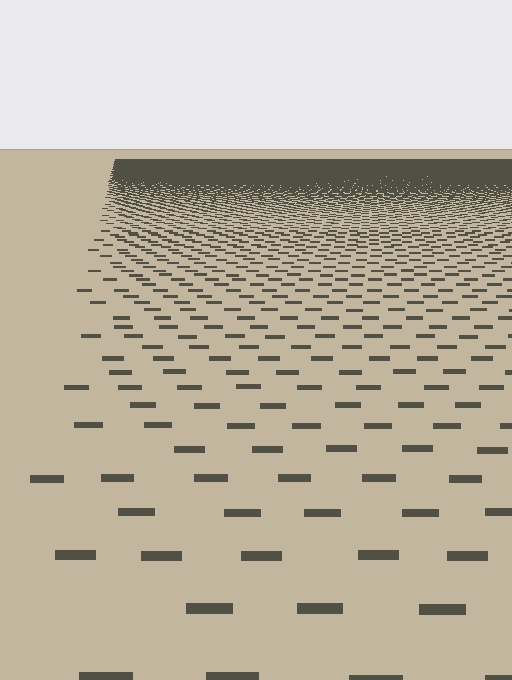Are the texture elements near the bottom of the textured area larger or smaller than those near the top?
Larger. Near the bottom, elements are closer to the viewer and appear at a bigger on-screen size.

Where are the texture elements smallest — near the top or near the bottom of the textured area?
Near the top.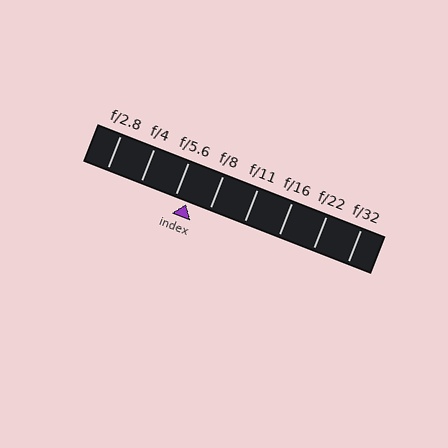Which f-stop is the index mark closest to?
The index mark is closest to f/5.6.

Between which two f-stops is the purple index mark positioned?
The index mark is between f/5.6 and f/8.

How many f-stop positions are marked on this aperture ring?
There are 8 f-stop positions marked.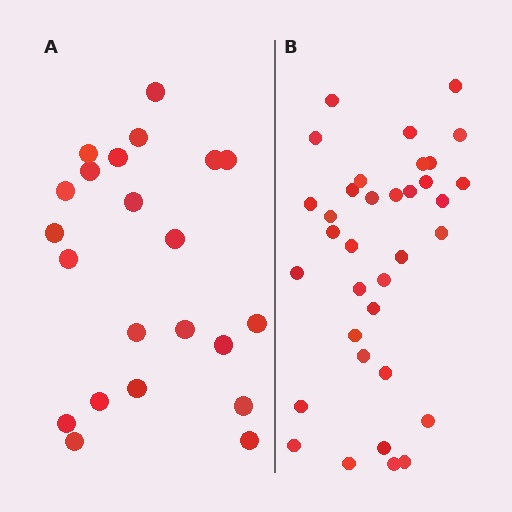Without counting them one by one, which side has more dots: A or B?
Region B (the right region) has more dots.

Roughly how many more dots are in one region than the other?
Region B has approximately 15 more dots than region A.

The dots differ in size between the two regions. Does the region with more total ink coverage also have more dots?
No. Region A has more total ink coverage because its dots are larger, but region B actually contains more individual dots. Total area can be misleading — the number of items is what matters here.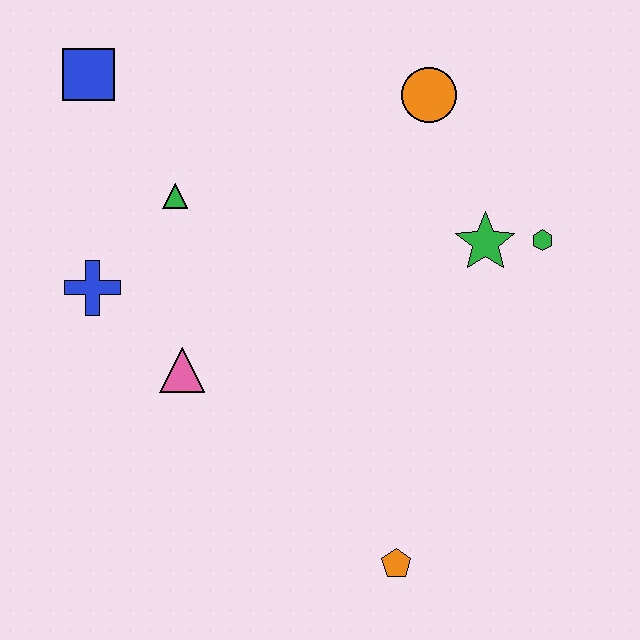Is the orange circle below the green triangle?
No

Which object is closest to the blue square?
The green triangle is closest to the blue square.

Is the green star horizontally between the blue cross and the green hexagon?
Yes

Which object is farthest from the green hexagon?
The blue square is farthest from the green hexagon.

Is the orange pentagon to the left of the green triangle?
No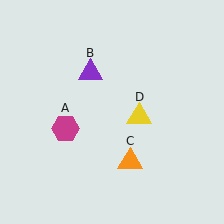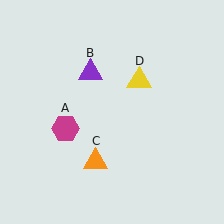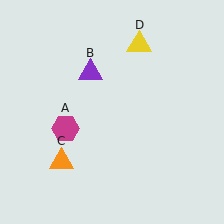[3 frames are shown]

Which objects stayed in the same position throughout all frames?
Magenta hexagon (object A) and purple triangle (object B) remained stationary.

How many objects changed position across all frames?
2 objects changed position: orange triangle (object C), yellow triangle (object D).